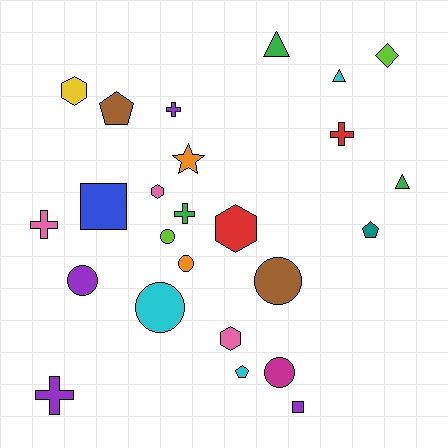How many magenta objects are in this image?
There is 1 magenta object.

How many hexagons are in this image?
There are 4 hexagons.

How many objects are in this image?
There are 25 objects.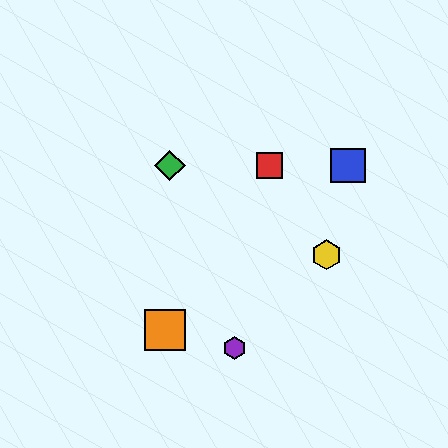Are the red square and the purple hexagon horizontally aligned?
No, the red square is at y≈166 and the purple hexagon is at y≈348.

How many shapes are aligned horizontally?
3 shapes (the red square, the blue square, the green diamond) are aligned horizontally.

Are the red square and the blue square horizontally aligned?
Yes, both are at y≈166.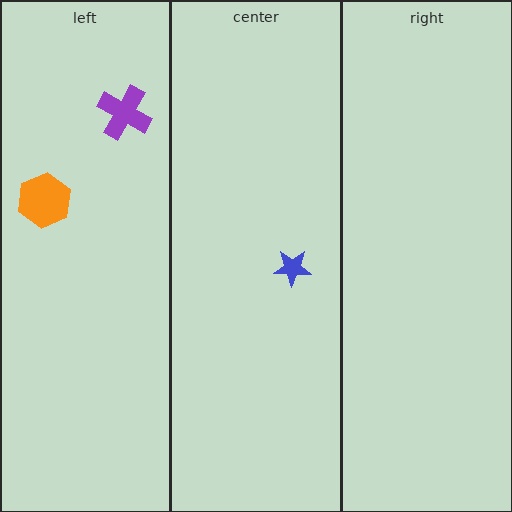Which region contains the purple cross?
The left region.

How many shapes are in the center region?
1.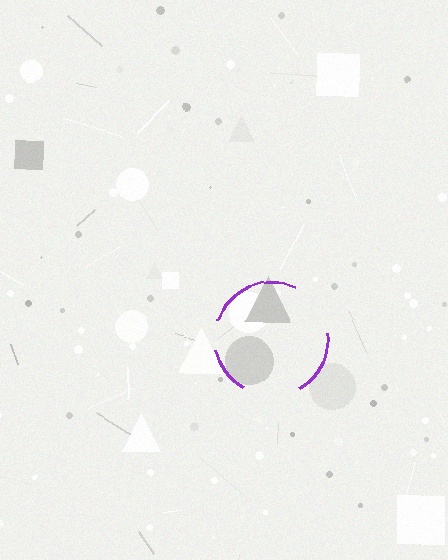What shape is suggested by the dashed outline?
The dashed outline suggests a circle.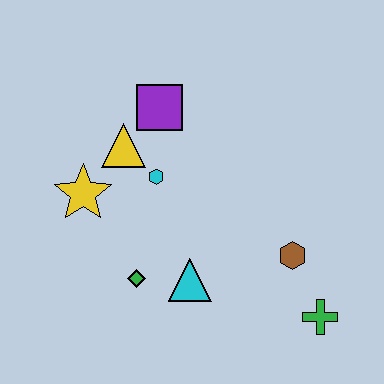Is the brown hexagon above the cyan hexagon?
No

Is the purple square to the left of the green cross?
Yes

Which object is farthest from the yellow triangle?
The green cross is farthest from the yellow triangle.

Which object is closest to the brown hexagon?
The green cross is closest to the brown hexagon.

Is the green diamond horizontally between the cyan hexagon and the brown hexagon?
No